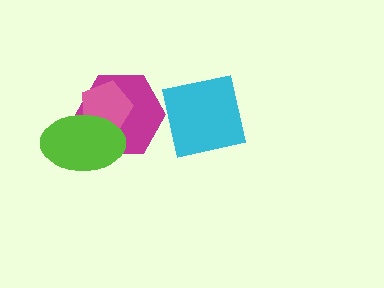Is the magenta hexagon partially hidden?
Yes, it is partially covered by another shape.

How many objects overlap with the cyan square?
0 objects overlap with the cyan square.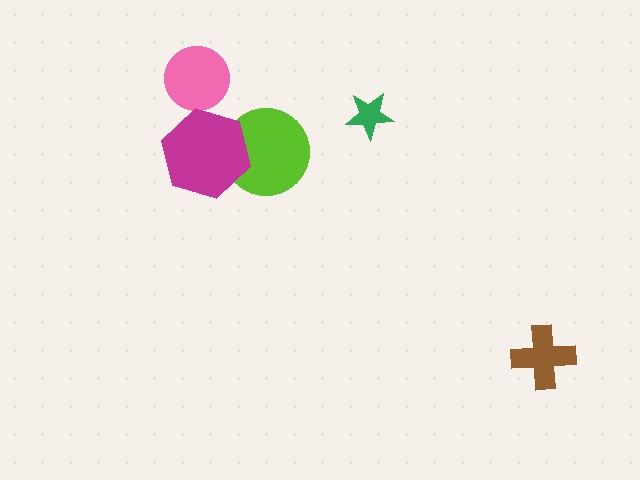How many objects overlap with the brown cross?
0 objects overlap with the brown cross.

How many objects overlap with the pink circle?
0 objects overlap with the pink circle.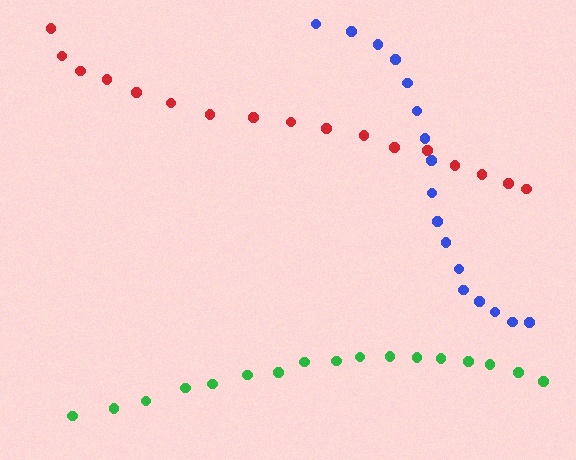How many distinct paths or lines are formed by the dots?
There are 3 distinct paths.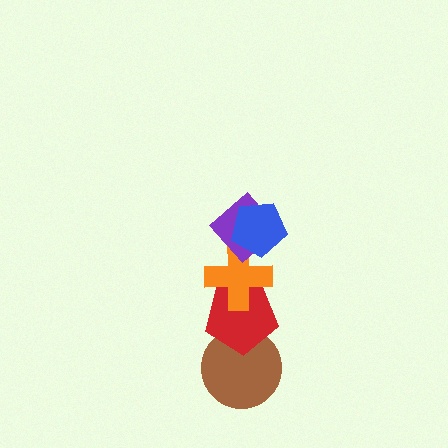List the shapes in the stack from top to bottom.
From top to bottom: the blue pentagon, the purple diamond, the orange cross, the red pentagon, the brown circle.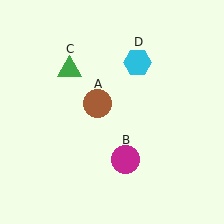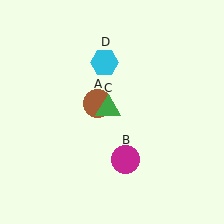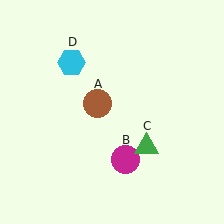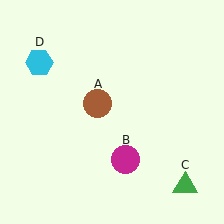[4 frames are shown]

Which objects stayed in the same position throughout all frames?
Brown circle (object A) and magenta circle (object B) remained stationary.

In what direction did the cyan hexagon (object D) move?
The cyan hexagon (object D) moved left.